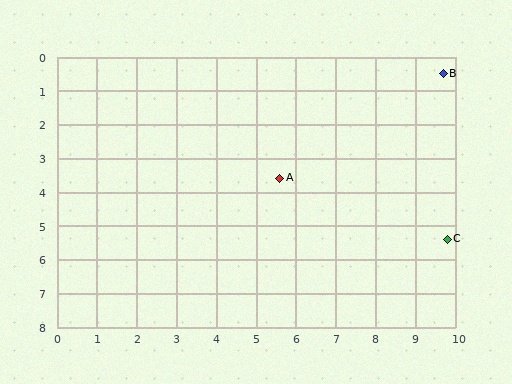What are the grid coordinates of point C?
Point C is at approximately (9.8, 5.4).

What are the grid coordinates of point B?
Point B is at approximately (9.7, 0.5).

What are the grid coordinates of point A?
Point A is at approximately (5.6, 3.6).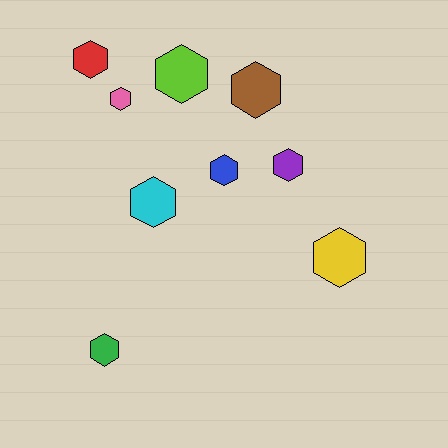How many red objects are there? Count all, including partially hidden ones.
There is 1 red object.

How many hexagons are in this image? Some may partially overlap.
There are 9 hexagons.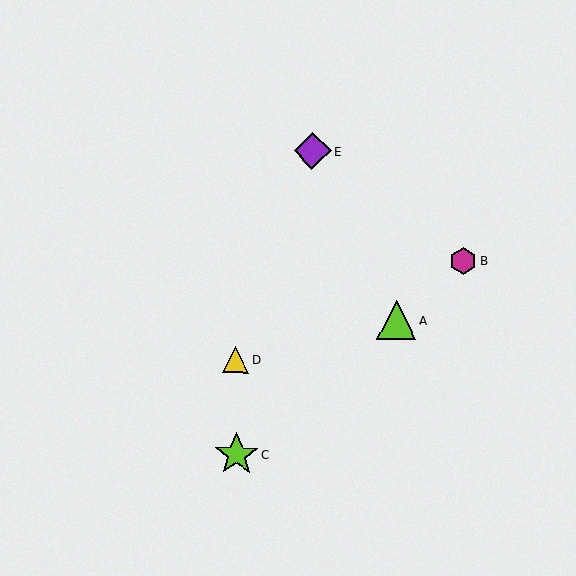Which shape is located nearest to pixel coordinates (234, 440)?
The lime star (labeled C) at (237, 455) is nearest to that location.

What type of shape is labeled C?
Shape C is a lime star.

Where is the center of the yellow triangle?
The center of the yellow triangle is at (236, 360).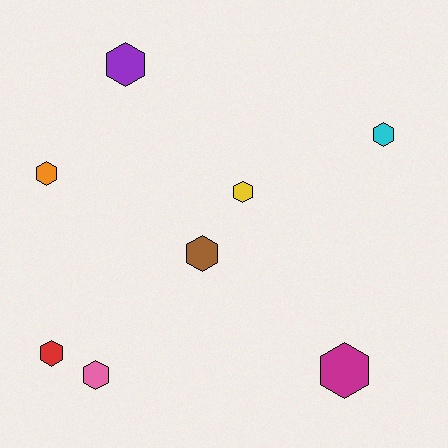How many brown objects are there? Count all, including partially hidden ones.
There is 1 brown object.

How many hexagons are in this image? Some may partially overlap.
There are 8 hexagons.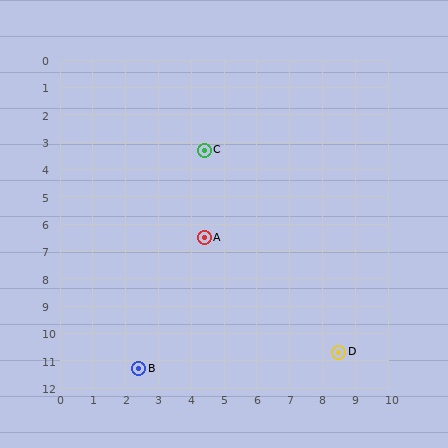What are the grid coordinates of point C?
Point C is at approximately (4.4, 3.3).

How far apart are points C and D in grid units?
Points C and D are about 8.5 grid units apart.